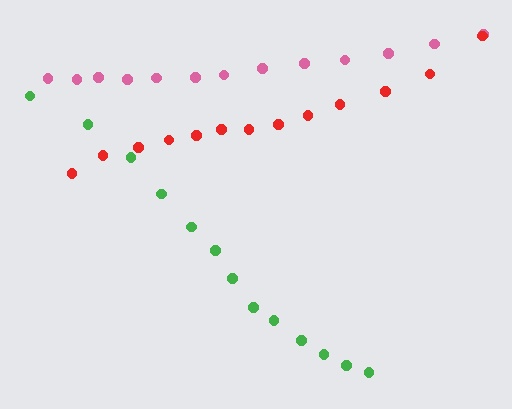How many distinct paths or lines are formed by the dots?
There are 3 distinct paths.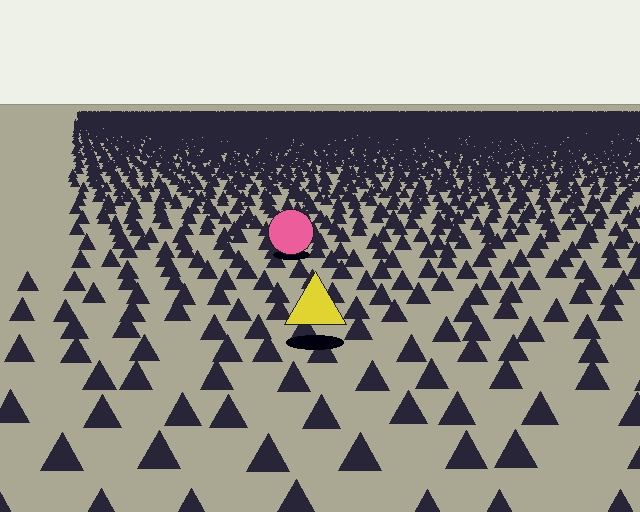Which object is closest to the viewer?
The yellow triangle is closest. The texture marks near it are larger and more spread out.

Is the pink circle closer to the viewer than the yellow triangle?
No. The yellow triangle is closer — you can tell from the texture gradient: the ground texture is coarser near it.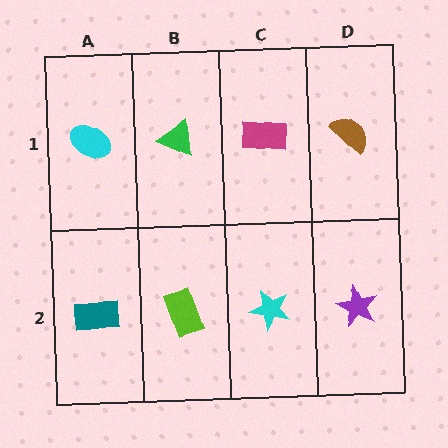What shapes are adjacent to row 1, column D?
A purple star (row 2, column D), a magenta rectangle (row 1, column C).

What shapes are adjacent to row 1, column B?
A lime rectangle (row 2, column B), a cyan ellipse (row 1, column A), a magenta rectangle (row 1, column C).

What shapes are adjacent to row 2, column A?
A cyan ellipse (row 1, column A), a lime rectangle (row 2, column B).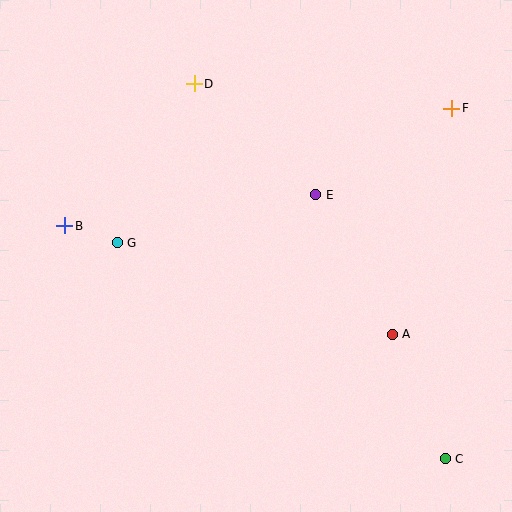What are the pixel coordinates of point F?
Point F is at (452, 108).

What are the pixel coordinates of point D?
Point D is at (194, 84).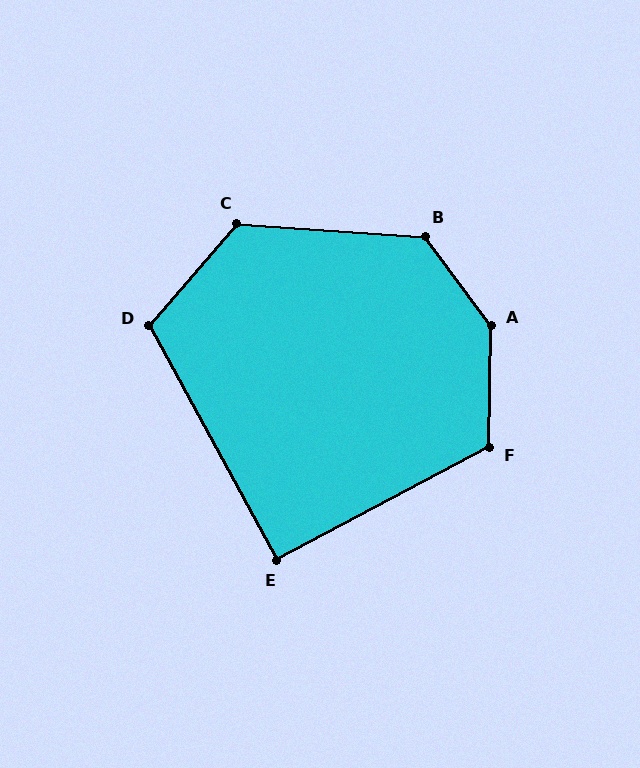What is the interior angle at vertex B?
Approximately 131 degrees (obtuse).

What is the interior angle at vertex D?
Approximately 111 degrees (obtuse).